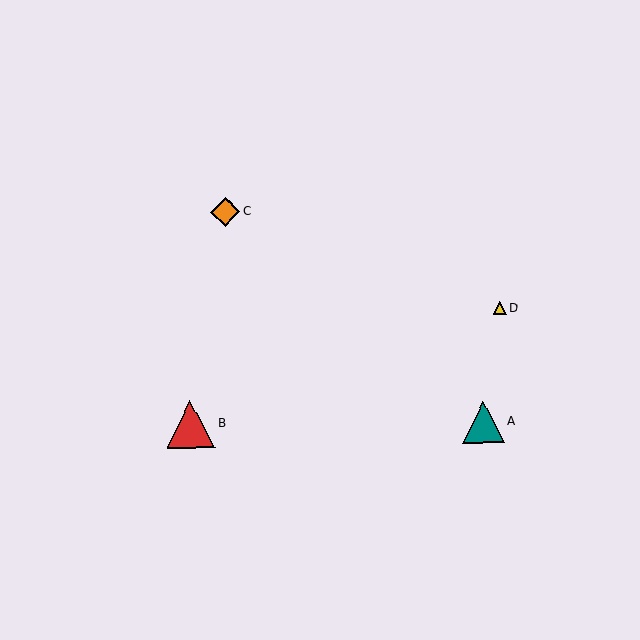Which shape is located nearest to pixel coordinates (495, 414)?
The teal triangle (labeled A) at (483, 422) is nearest to that location.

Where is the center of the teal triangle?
The center of the teal triangle is at (483, 422).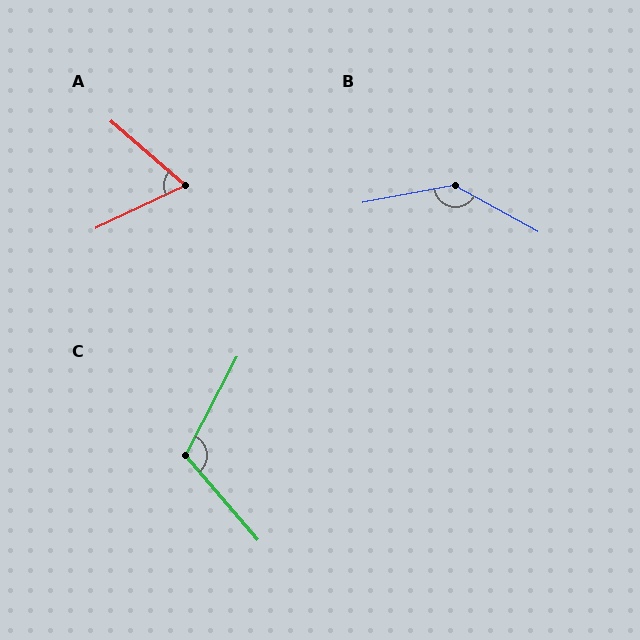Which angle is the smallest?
A, at approximately 66 degrees.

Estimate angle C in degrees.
Approximately 112 degrees.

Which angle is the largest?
B, at approximately 140 degrees.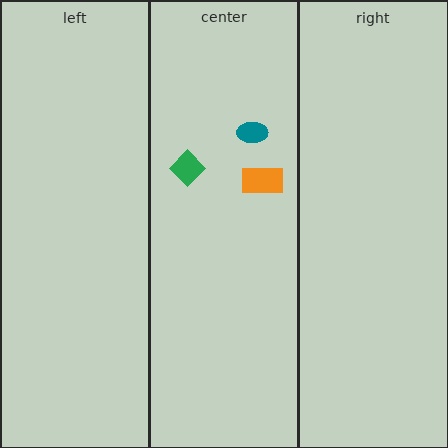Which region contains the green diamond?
The center region.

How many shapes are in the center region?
3.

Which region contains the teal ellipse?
The center region.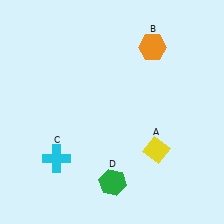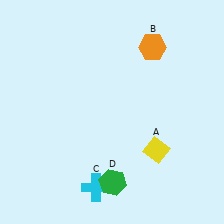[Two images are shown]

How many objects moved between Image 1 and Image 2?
1 object moved between the two images.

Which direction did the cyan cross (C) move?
The cyan cross (C) moved right.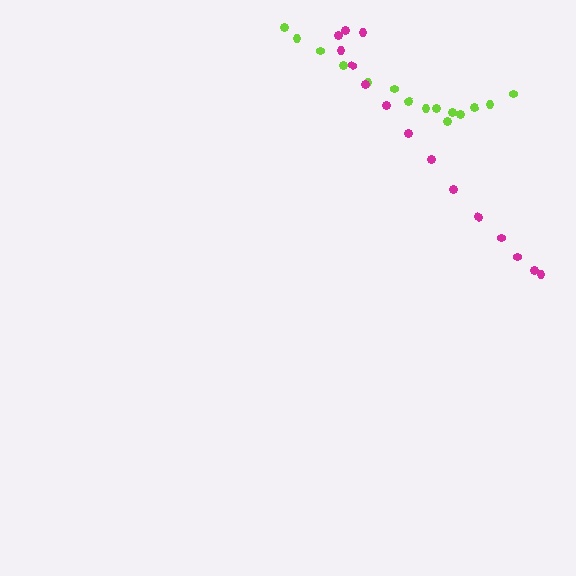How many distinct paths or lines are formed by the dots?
There are 2 distinct paths.